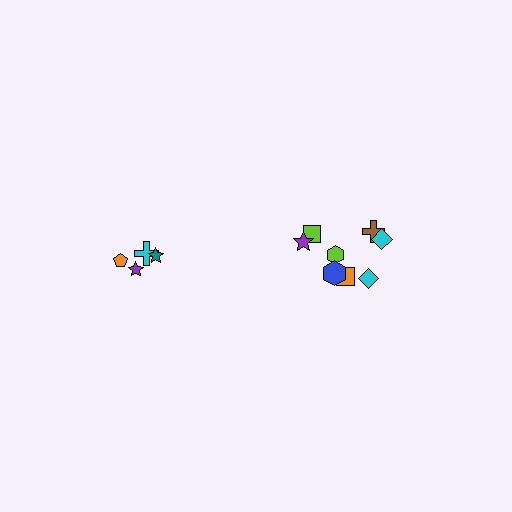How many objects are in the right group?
There are 8 objects.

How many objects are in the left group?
There are 4 objects.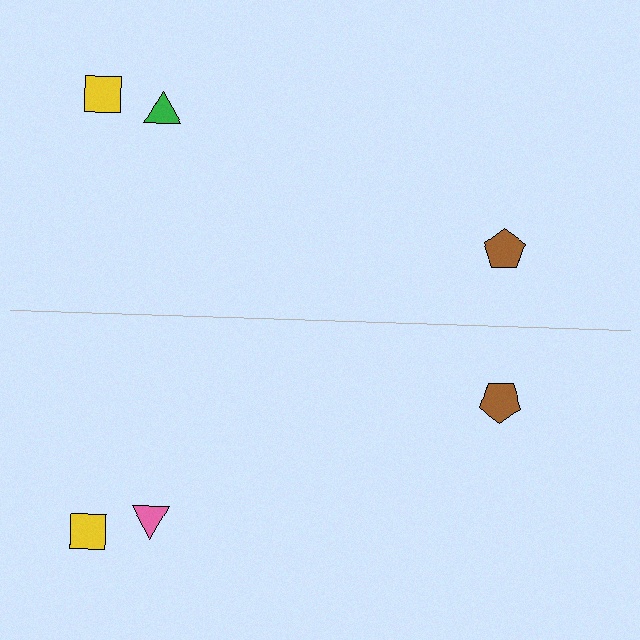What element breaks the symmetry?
The pink triangle on the bottom side breaks the symmetry — its mirror counterpart is green.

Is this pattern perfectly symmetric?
No, the pattern is not perfectly symmetric. The pink triangle on the bottom side breaks the symmetry — its mirror counterpart is green.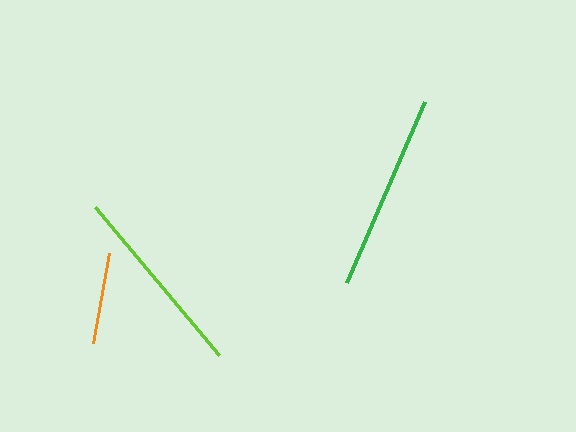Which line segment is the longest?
The green line is the longest at approximately 197 pixels.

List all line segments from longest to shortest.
From longest to shortest: green, lime, orange.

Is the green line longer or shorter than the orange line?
The green line is longer than the orange line.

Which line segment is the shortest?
The orange line is the shortest at approximately 91 pixels.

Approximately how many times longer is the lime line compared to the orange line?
The lime line is approximately 2.1 times the length of the orange line.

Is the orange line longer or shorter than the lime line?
The lime line is longer than the orange line.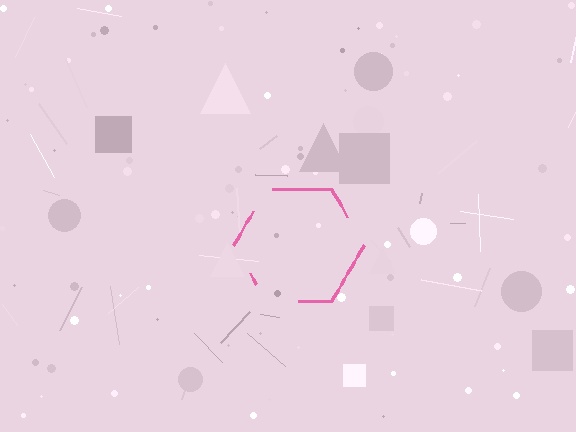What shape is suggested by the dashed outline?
The dashed outline suggests a hexagon.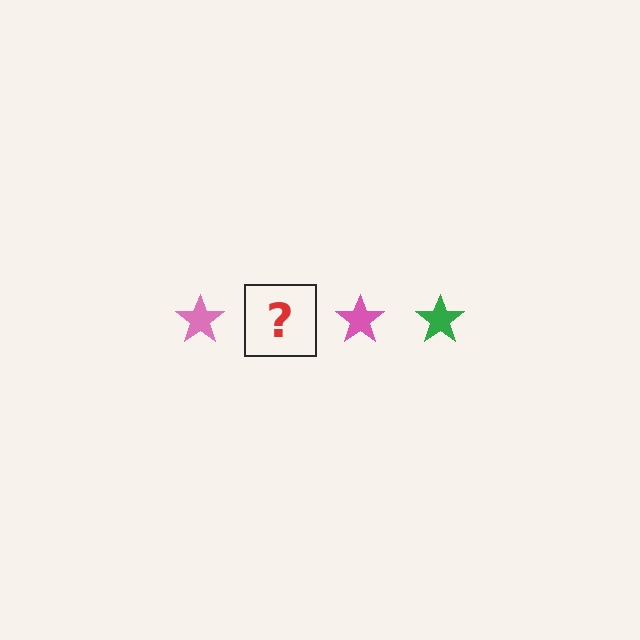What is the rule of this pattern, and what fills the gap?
The rule is that the pattern cycles through pink, green stars. The gap should be filled with a green star.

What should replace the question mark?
The question mark should be replaced with a green star.